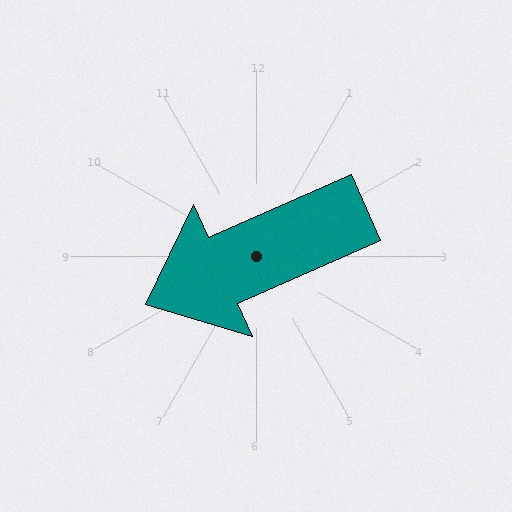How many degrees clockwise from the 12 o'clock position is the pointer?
Approximately 246 degrees.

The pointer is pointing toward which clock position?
Roughly 8 o'clock.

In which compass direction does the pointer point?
Southwest.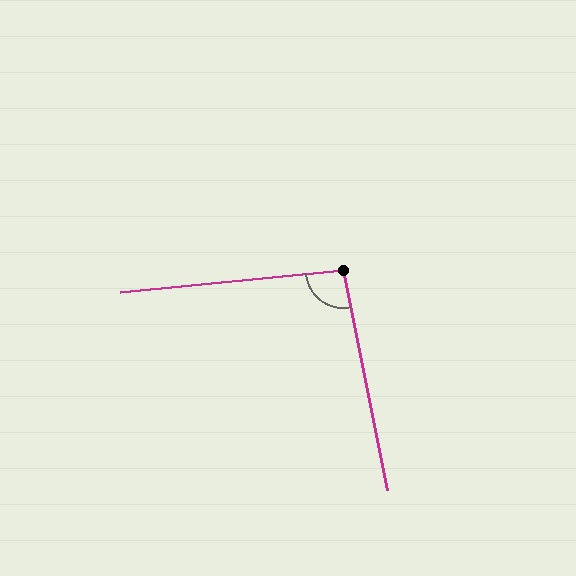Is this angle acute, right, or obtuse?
It is obtuse.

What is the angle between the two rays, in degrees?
Approximately 96 degrees.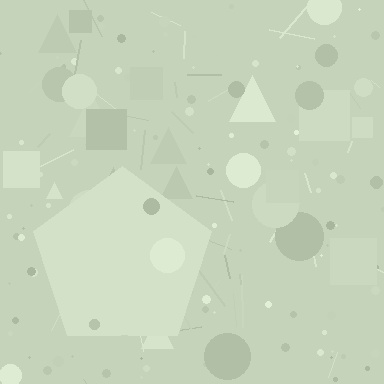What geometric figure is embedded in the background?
A pentagon is embedded in the background.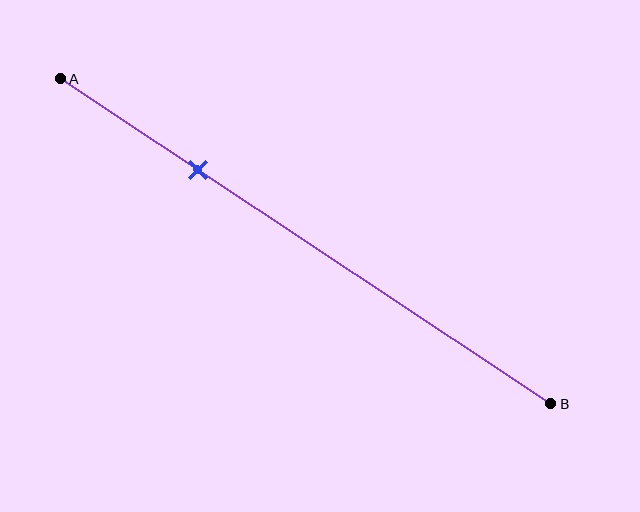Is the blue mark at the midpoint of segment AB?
No, the mark is at about 30% from A, not at the 50% midpoint.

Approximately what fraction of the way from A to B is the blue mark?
The blue mark is approximately 30% of the way from A to B.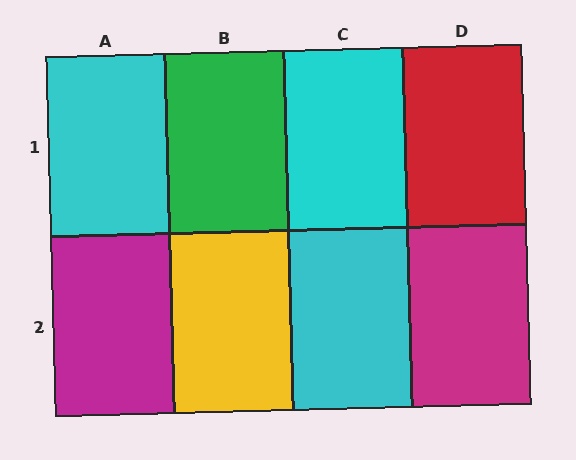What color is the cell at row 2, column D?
Magenta.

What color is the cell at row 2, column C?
Cyan.